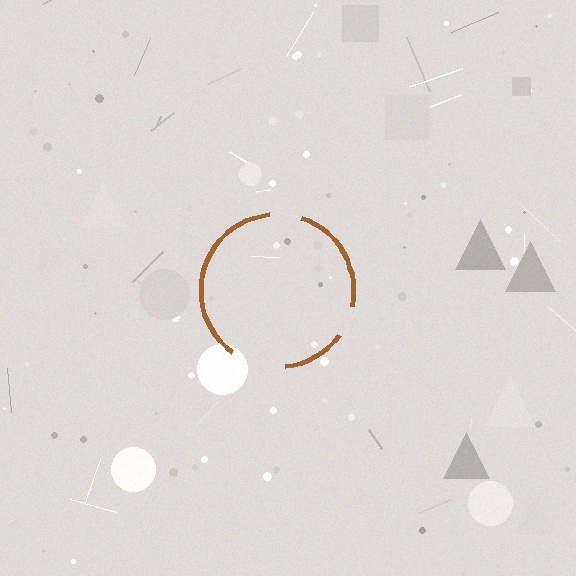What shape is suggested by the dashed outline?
The dashed outline suggests a circle.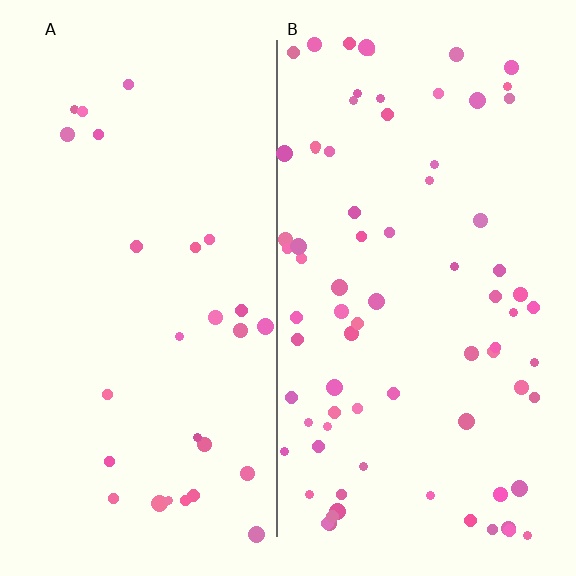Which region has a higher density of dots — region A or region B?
B (the right).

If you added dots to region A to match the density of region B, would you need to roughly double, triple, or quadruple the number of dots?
Approximately triple.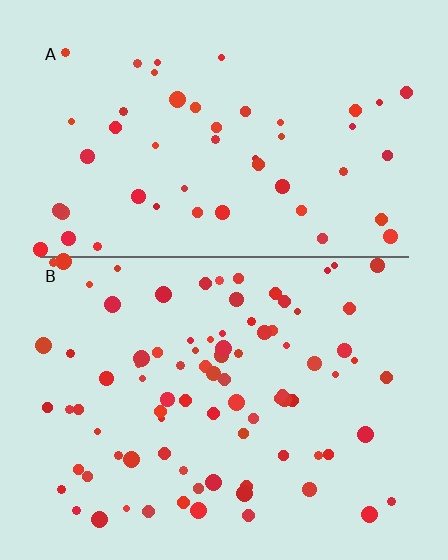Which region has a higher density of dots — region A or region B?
B (the bottom).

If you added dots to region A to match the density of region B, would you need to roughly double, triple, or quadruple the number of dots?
Approximately double.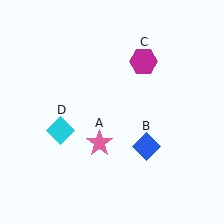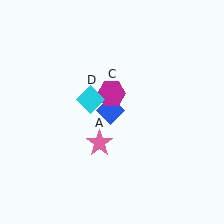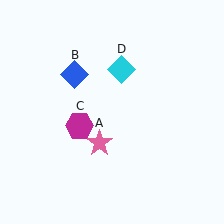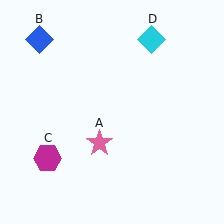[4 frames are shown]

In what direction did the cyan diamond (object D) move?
The cyan diamond (object D) moved up and to the right.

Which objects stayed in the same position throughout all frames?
Pink star (object A) remained stationary.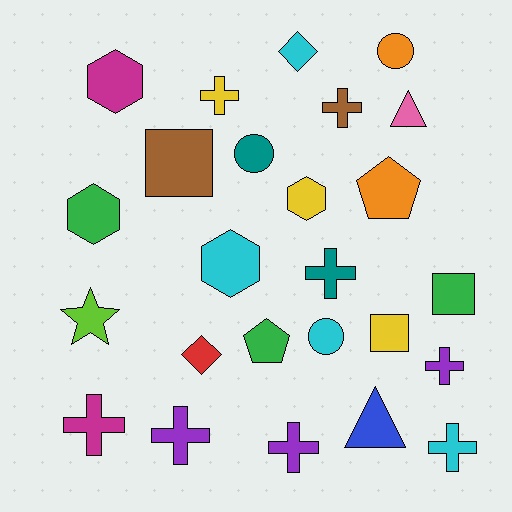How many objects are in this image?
There are 25 objects.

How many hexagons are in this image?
There are 4 hexagons.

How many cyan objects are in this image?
There are 4 cyan objects.